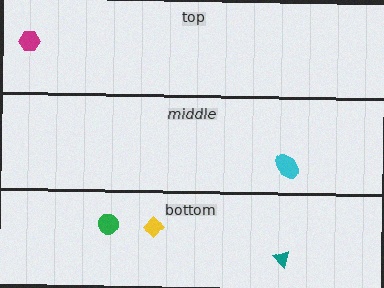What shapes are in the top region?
The magenta hexagon.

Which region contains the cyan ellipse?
The middle region.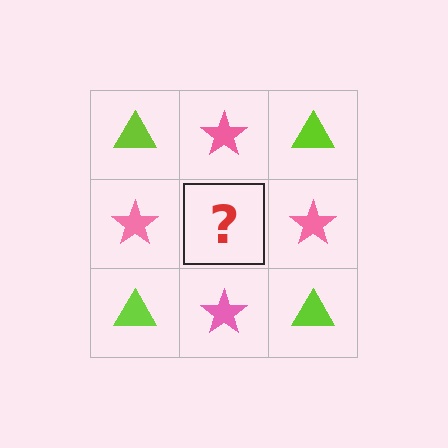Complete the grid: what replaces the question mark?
The question mark should be replaced with a lime triangle.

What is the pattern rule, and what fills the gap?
The rule is that it alternates lime triangle and pink star in a checkerboard pattern. The gap should be filled with a lime triangle.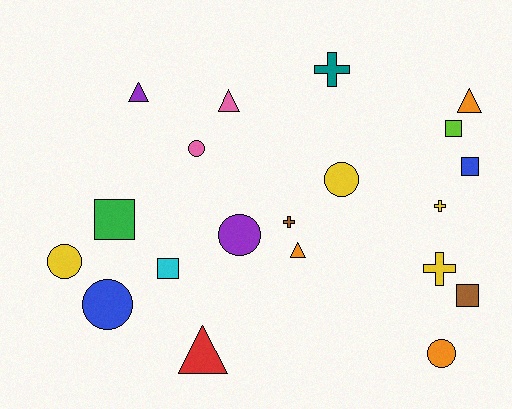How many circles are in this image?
There are 6 circles.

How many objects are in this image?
There are 20 objects.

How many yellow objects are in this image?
There are 4 yellow objects.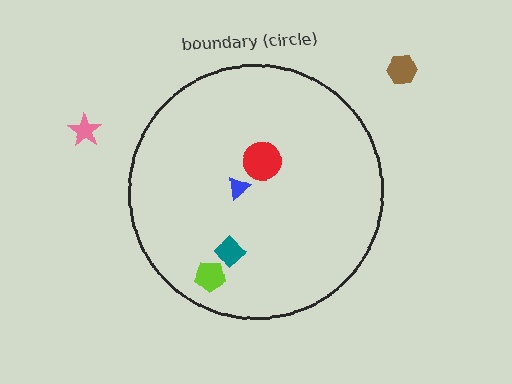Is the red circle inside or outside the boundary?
Inside.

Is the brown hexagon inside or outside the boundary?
Outside.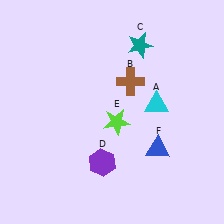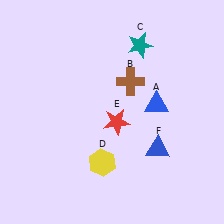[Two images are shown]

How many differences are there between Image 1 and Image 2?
There are 3 differences between the two images.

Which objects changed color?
A changed from cyan to blue. D changed from purple to yellow. E changed from lime to red.